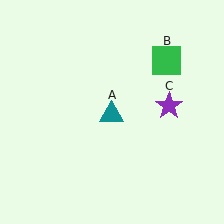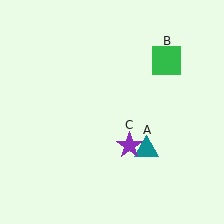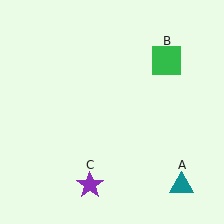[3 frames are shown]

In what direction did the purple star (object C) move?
The purple star (object C) moved down and to the left.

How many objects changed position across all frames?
2 objects changed position: teal triangle (object A), purple star (object C).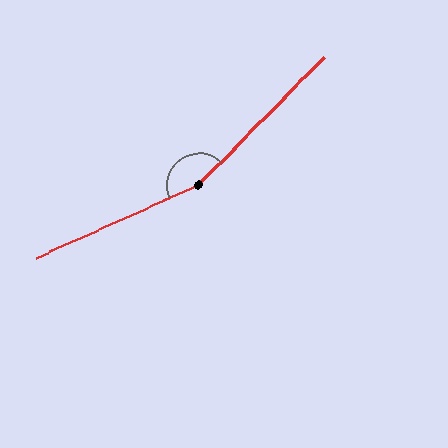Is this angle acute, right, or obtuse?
It is obtuse.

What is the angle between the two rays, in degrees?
Approximately 159 degrees.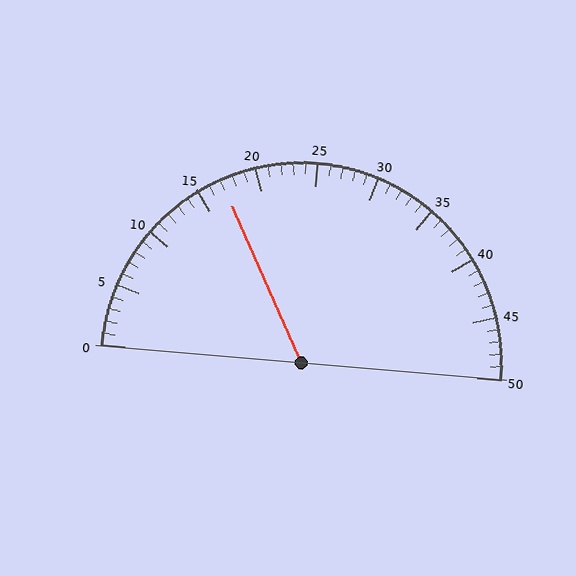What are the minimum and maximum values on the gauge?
The gauge ranges from 0 to 50.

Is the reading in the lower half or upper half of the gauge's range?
The reading is in the lower half of the range (0 to 50).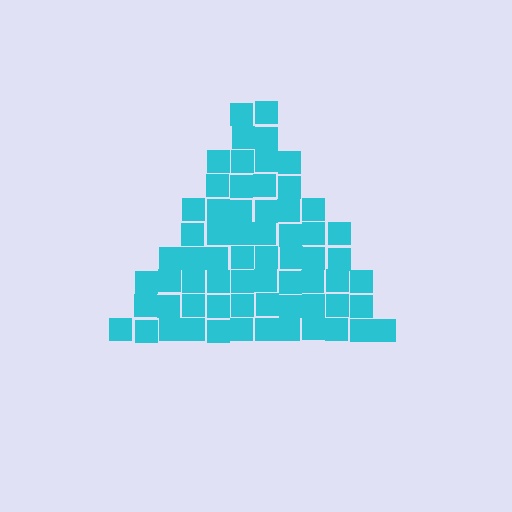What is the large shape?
The large shape is a triangle.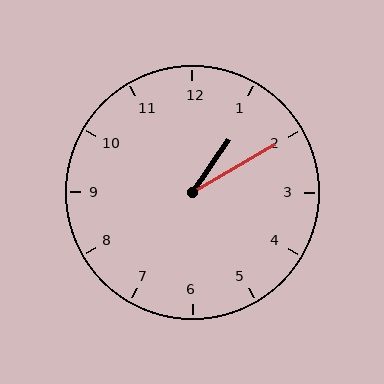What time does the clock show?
1:10.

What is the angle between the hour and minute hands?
Approximately 25 degrees.